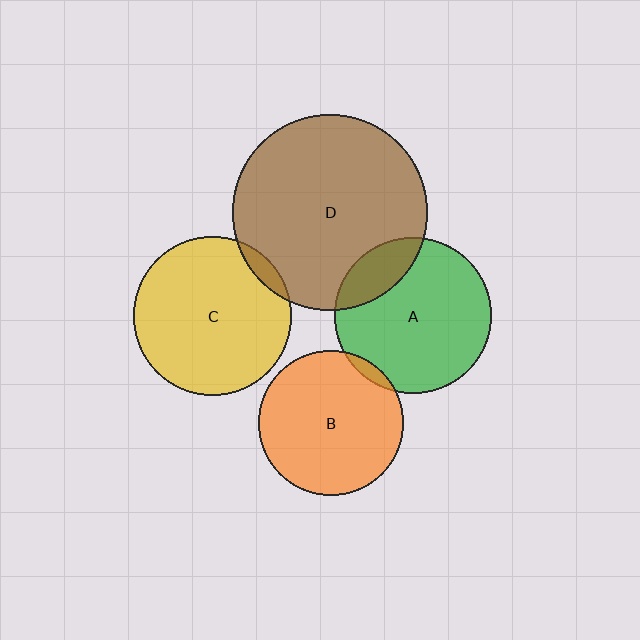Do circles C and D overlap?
Yes.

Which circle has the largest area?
Circle D (brown).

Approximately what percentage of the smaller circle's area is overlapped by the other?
Approximately 5%.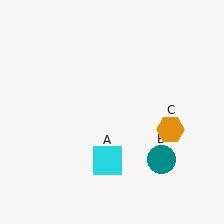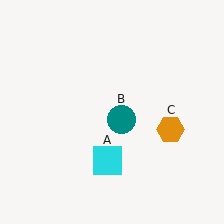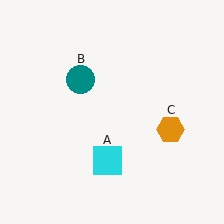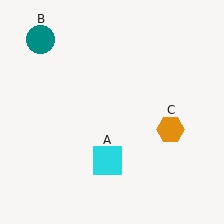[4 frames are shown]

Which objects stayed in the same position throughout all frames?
Cyan square (object A) and orange hexagon (object C) remained stationary.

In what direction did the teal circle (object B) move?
The teal circle (object B) moved up and to the left.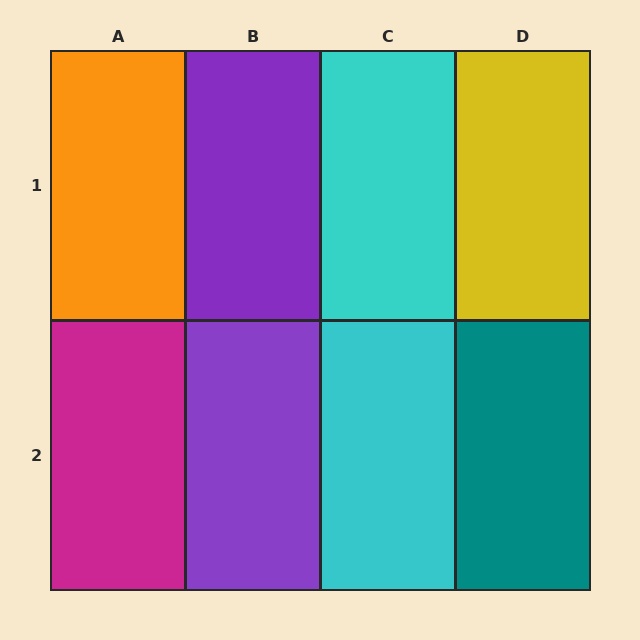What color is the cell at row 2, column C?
Cyan.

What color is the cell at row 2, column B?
Purple.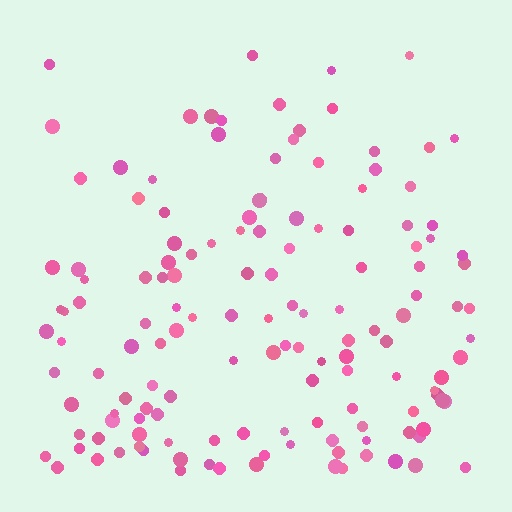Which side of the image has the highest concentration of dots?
The bottom.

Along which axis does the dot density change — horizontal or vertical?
Vertical.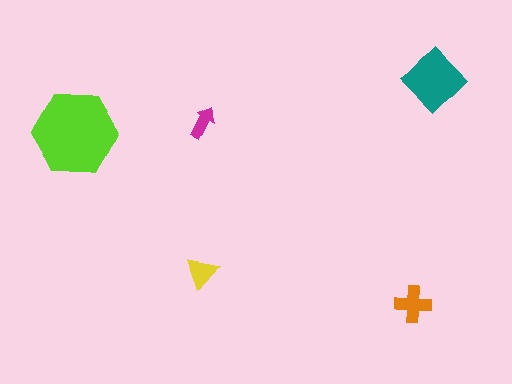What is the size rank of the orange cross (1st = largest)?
3rd.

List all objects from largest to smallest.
The lime hexagon, the teal diamond, the orange cross, the yellow triangle, the magenta arrow.